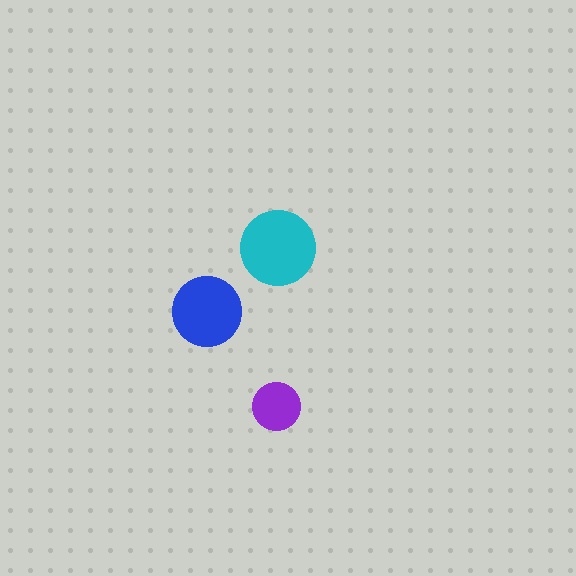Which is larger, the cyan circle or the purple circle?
The cyan one.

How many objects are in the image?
There are 3 objects in the image.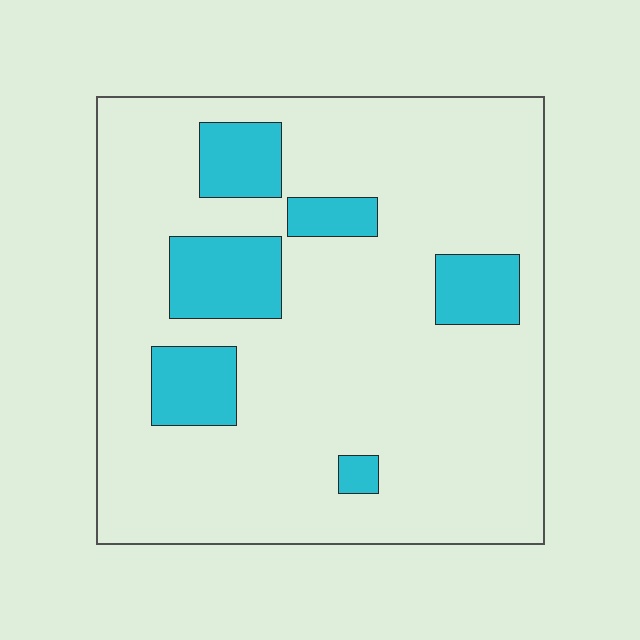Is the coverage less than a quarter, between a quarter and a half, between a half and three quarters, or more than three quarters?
Less than a quarter.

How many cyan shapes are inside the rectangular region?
6.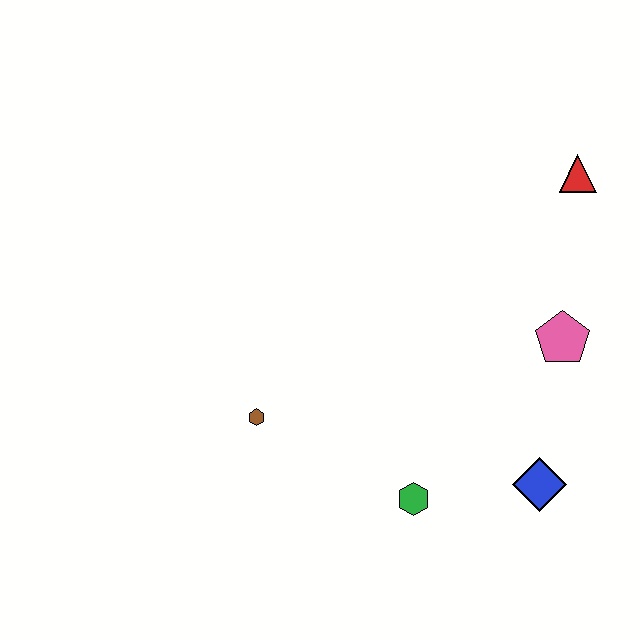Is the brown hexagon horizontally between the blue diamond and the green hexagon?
No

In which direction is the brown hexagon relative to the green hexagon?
The brown hexagon is to the left of the green hexagon.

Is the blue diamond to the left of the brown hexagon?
No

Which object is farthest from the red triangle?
The brown hexagon is farthest from the red triangle.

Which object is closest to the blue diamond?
The green hexagon is closest to the blue diamond.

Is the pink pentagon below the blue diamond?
No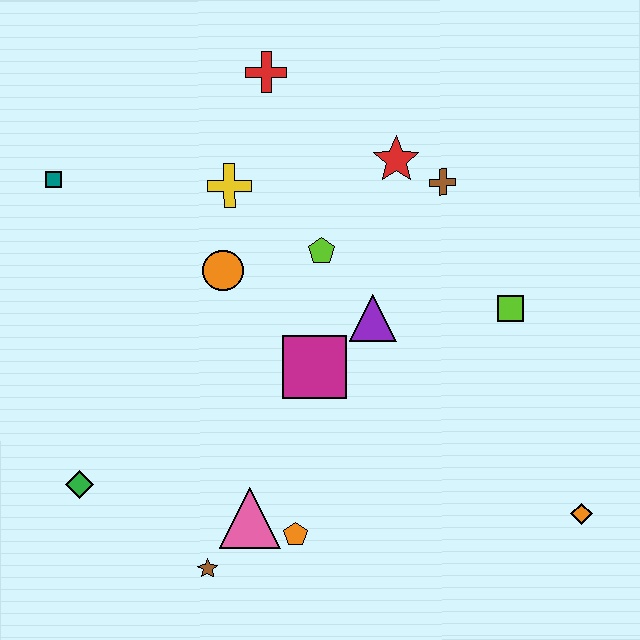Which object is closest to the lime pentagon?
The purple triangle is closest to the lime pentagon.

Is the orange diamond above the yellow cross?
No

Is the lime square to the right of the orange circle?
Yes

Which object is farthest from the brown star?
The red cross is farthest from the brown star.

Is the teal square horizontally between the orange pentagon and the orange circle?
No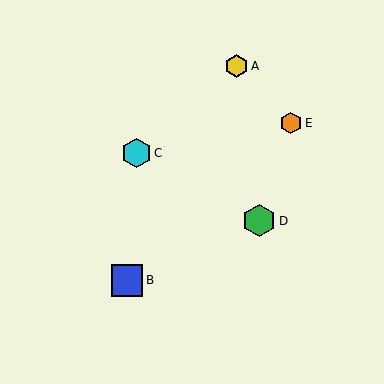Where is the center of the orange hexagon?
The center of the orange hexagon is at (291, 123).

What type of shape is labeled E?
Shape E is an orange hexagon.